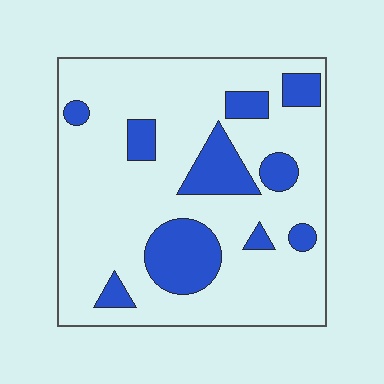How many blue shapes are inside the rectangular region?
10.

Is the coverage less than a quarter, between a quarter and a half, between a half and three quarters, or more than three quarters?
Less than a quarter.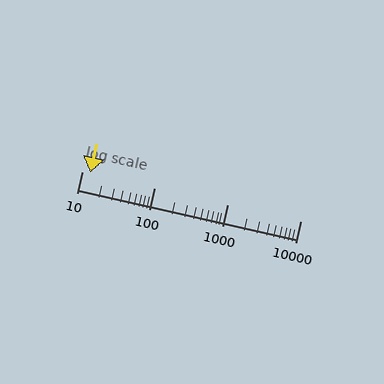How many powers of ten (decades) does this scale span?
The scale spans 3 decades, from 10 to 10000.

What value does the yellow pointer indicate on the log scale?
The pointer indicates approximately 13.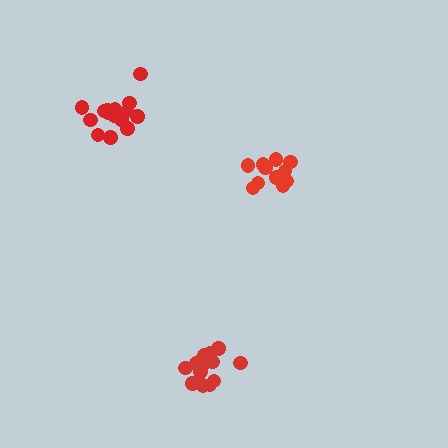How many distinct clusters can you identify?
There are 3 distinct clusters.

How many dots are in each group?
Group 1: 16 dots, Group 2: 13 dots, Group 3: 15 dots (44 total).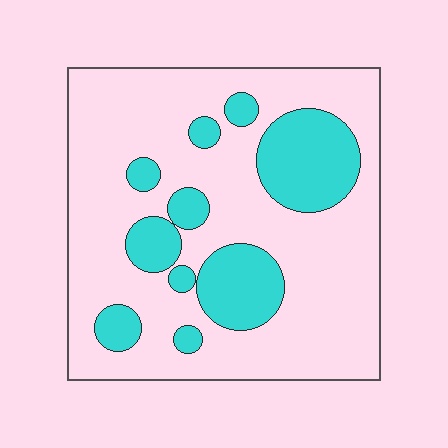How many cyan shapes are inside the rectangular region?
10.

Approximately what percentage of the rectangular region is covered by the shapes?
Approximately 25%.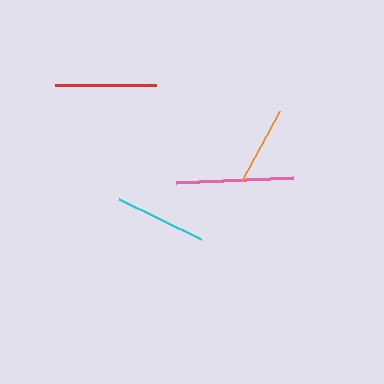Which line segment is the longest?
The pink line is the longest at approximately 117 pixels.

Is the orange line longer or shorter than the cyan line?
The cyan line is longer than the orange line.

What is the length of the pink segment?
The pink segment is approximately 117 pixels long.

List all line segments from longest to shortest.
From longest to shortest: pink, red, cyan, orange.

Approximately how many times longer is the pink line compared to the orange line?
The pink line is approximately 1.5 times the length of the orange line.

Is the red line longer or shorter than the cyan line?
The red line is longer than the cyan line.